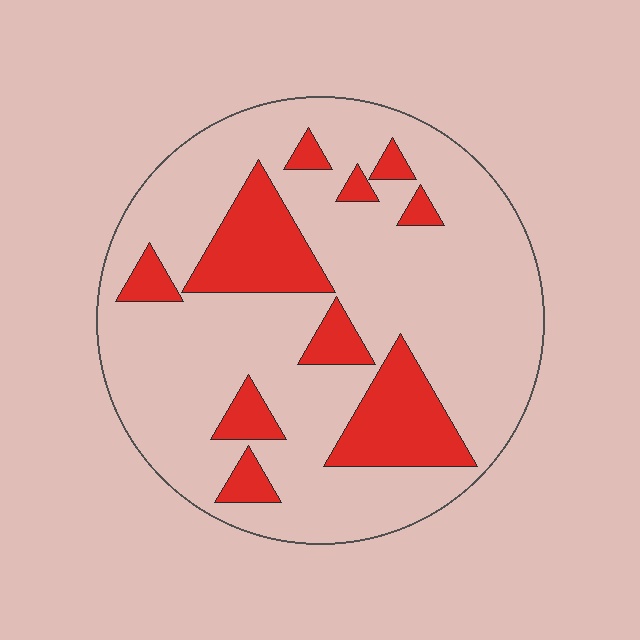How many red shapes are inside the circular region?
10.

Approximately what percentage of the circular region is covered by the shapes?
Approximately 20%.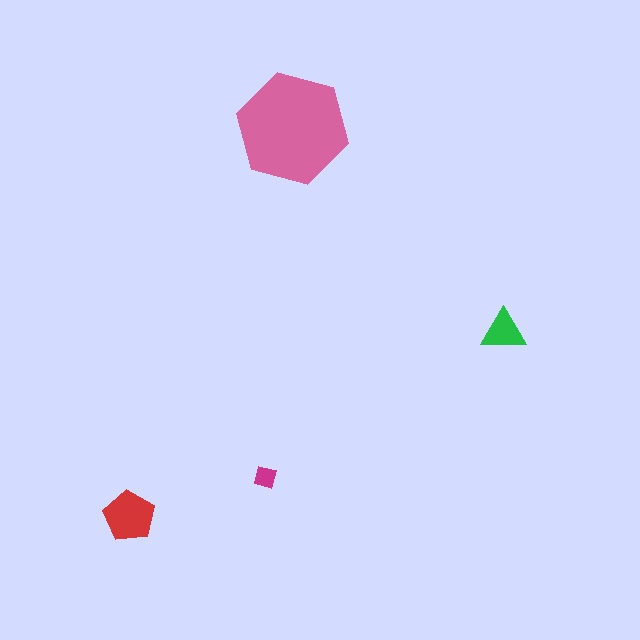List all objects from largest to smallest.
The pink hexagon, the red pentagon, the green triangle, the magenta square.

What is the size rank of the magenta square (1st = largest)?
4th.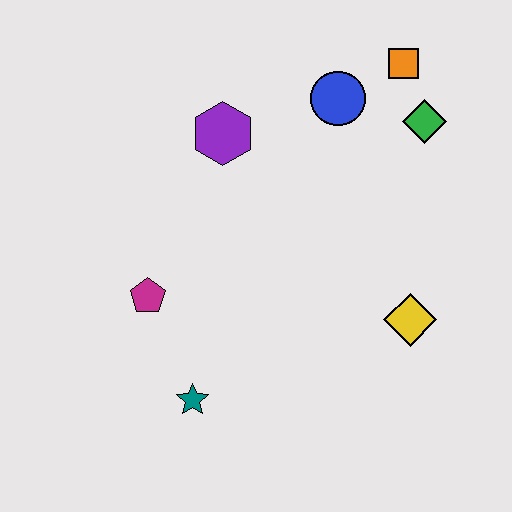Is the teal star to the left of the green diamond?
Yes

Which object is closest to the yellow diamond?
The green diamond is closest to the yellow diamond.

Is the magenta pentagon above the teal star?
Yes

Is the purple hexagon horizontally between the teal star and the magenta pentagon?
No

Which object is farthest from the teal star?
The orange square is farthest from the teal star.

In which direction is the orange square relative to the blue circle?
The orange square is to the right of the blue circle.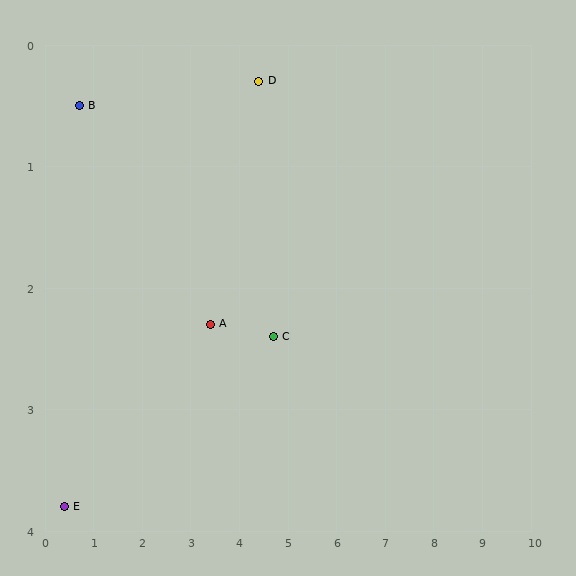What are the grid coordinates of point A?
Point A is at approximately (3.4, 2.3).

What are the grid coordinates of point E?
Point E is at approximately (0.4, 3.8).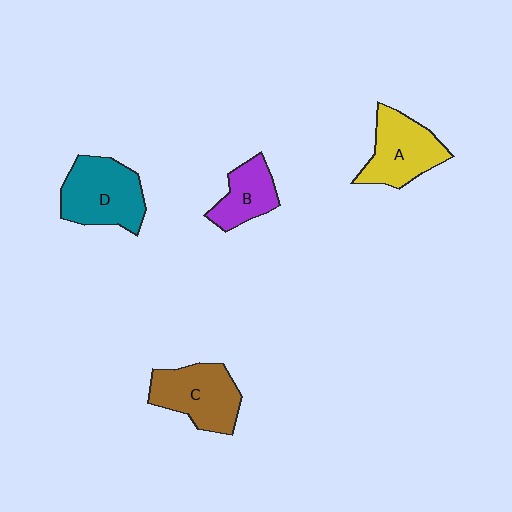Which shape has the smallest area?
Shape B (purple).